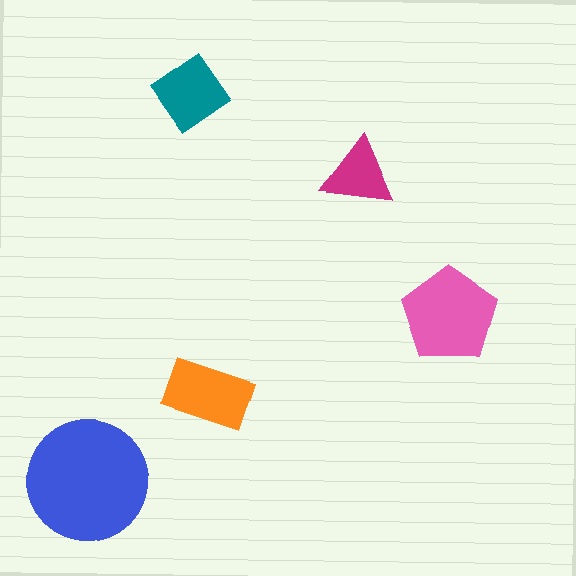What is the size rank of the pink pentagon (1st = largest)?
2nd.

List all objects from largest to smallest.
The blue circle, the pink pentagon, the orange rectangle, the teal diamond, the magenta triangle.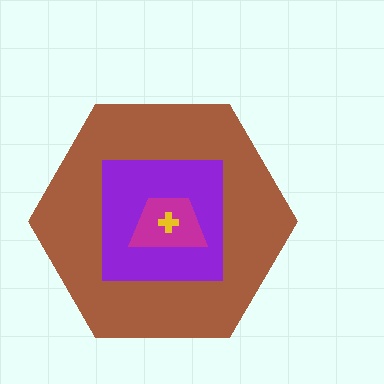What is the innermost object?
The yellow cross.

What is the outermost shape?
The brown hexagon.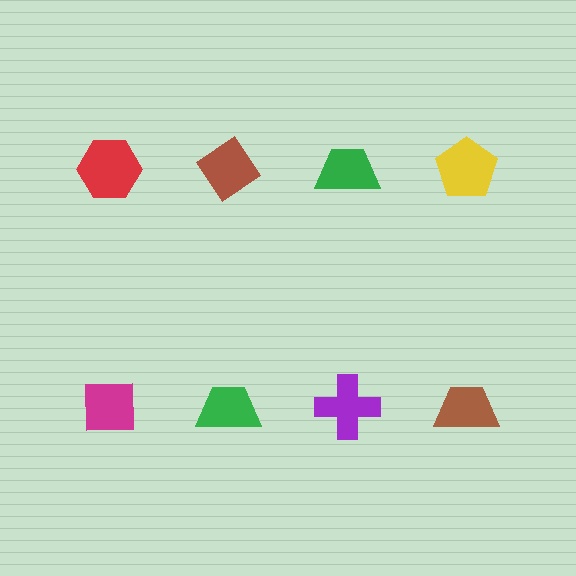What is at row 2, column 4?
A brown trapezoid.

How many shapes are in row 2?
4 shapes.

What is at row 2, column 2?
A green trapezoid.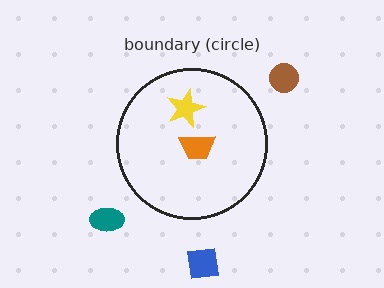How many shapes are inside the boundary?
2 inside, 3 outside.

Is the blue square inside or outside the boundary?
Outside.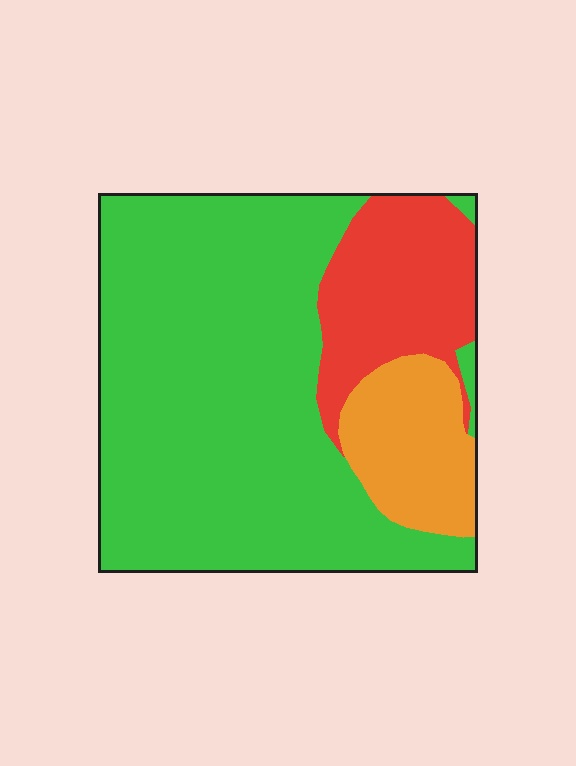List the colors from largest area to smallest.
From largest to smallest: green, red, orange.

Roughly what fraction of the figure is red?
Red takes up about one sixth (1/6) of the figure.